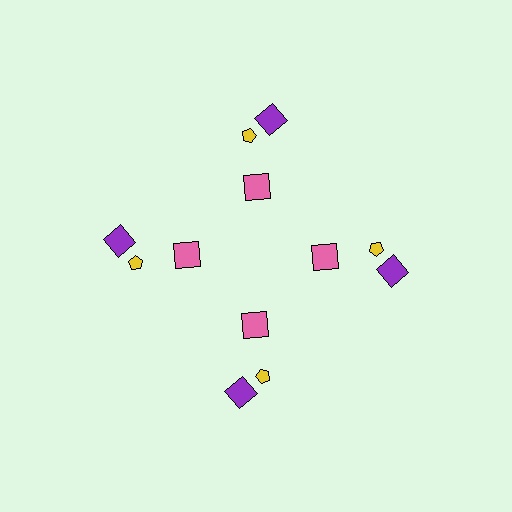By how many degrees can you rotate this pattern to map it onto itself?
The pattern maps onto itself every 90 degrees of rotation.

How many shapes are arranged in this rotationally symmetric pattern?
There are 12 shapes, arranged in 4 groups of 3.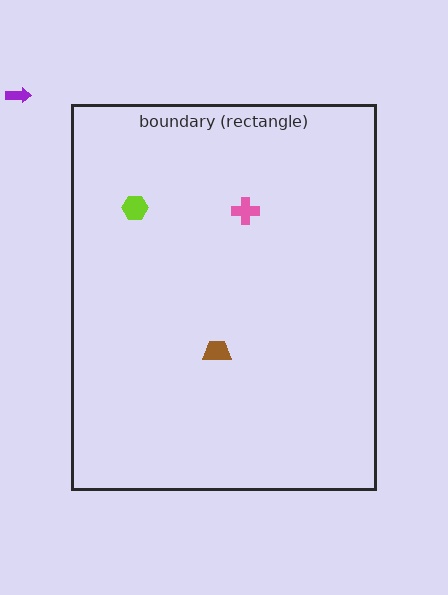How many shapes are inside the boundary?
3 inside, 1 outside.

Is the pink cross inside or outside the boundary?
Inside.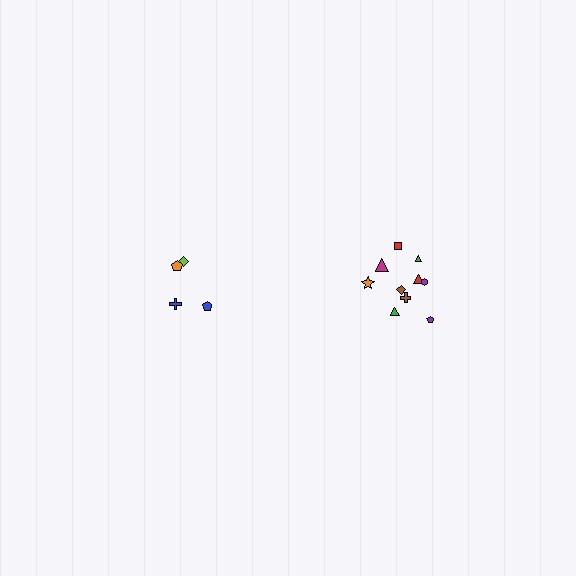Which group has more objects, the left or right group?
The right group.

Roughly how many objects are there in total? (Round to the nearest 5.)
Roughly 15 objects in total.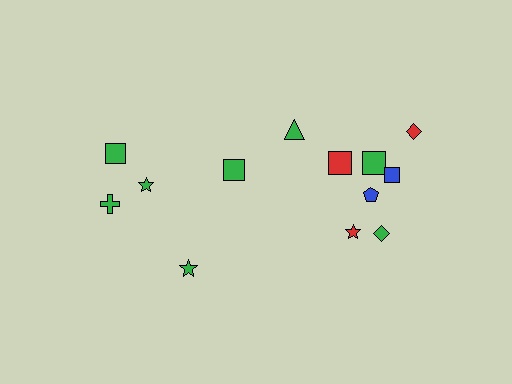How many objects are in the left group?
There are 5 objects.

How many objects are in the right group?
There are 8 objects.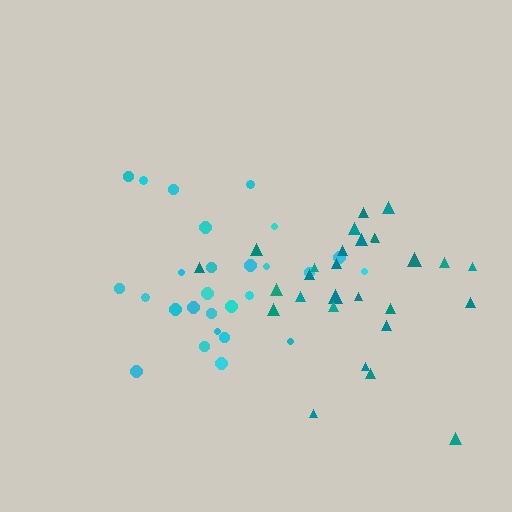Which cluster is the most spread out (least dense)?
Teal.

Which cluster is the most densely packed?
Cyan.